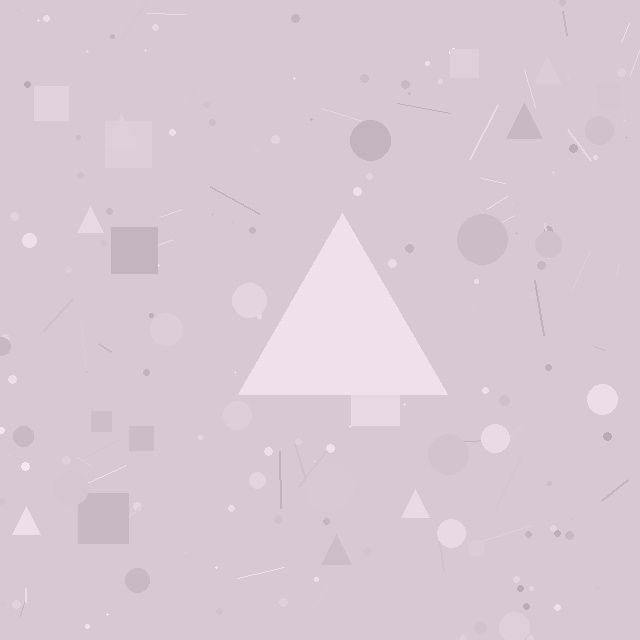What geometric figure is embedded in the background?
A triangle is embedded in the background.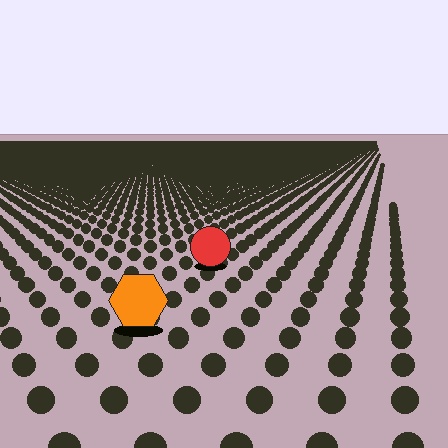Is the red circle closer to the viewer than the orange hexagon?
No. The orange hexagon is closer — you can tell from the texture gradient: the ground texture is coarser near it.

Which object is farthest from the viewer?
The red circle is farthest from the viewer. It appears smaller and the ground texture around it is denser.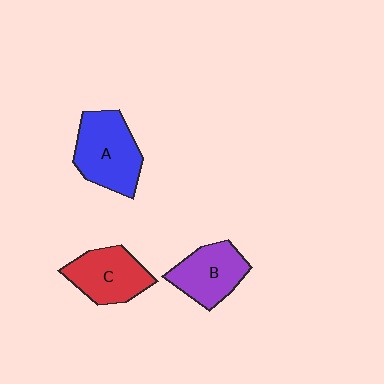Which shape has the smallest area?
Shape B (purple).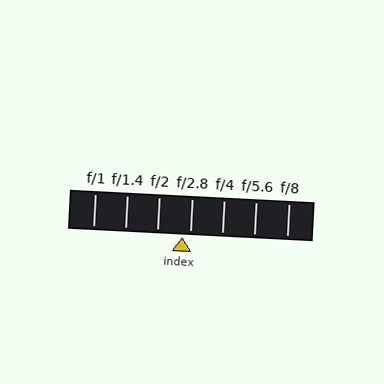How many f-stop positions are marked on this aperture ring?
There are 7 f-stop positions marked.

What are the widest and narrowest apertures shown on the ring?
The widest aperture shown is f/1 and the narrowest is f/8.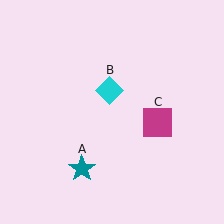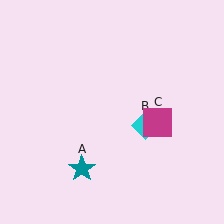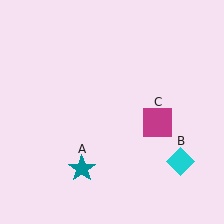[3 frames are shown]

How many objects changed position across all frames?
1 object changed position: cyan diamond (object B).